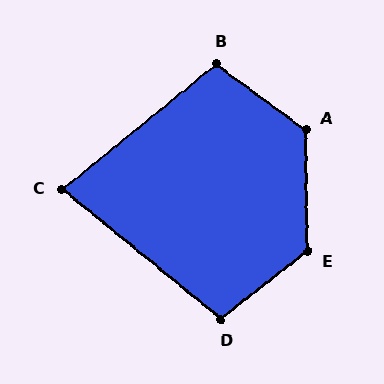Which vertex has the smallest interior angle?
C, at approximately 78 degrees.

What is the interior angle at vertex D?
Approximately 103 degrees (obtuse).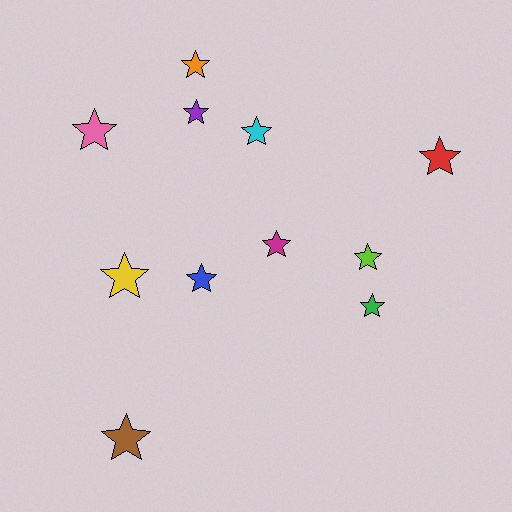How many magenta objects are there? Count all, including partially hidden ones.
There is 1 magenta object.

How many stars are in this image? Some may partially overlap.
There are 11 stars.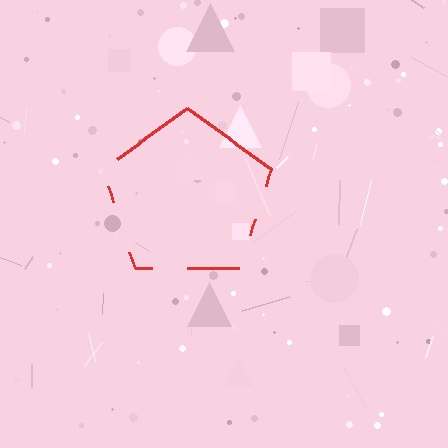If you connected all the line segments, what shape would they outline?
They would outline a pentagon.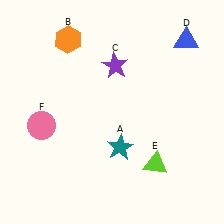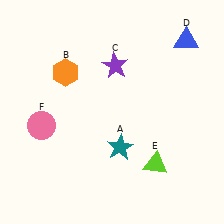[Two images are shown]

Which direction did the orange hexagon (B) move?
The orange hexagon (B) moved down.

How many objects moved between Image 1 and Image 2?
1 object moved between the two images.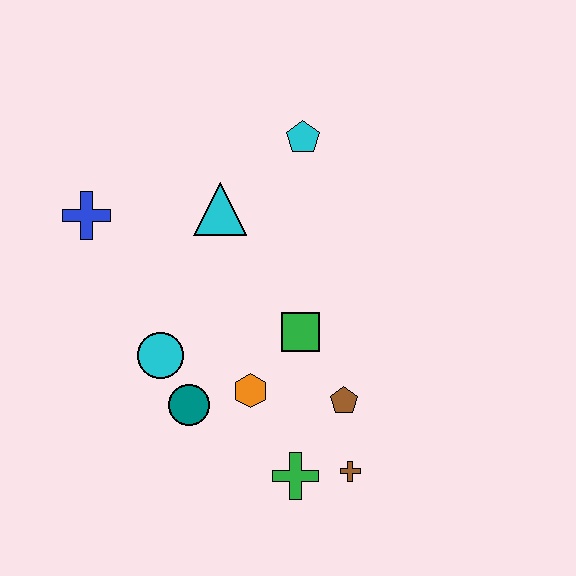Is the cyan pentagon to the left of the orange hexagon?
No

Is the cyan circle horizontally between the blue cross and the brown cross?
Yes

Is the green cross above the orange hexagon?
No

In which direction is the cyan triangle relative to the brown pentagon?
The cyan triangle is above the brown pentagon.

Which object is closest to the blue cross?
The cyan triangle is closest to the blue cross.